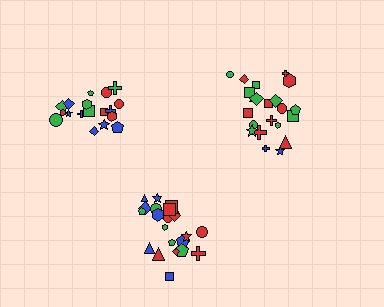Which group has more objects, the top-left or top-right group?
The top-right group.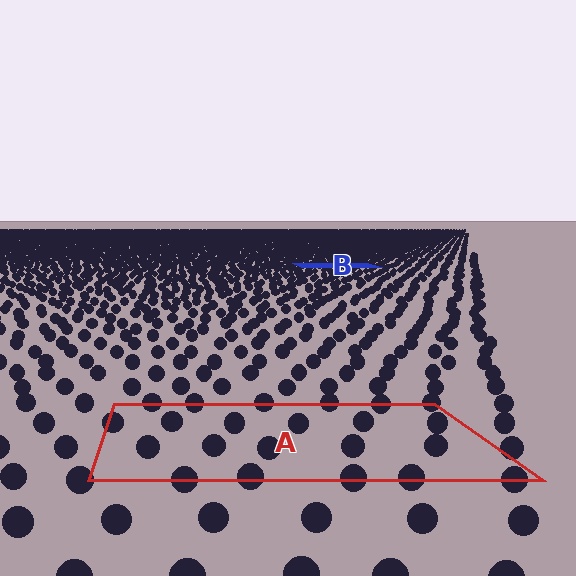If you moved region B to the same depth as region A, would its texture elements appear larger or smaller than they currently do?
They would appear larger. At a closer depth, the same texture elements are projected at a bigger on-screen size.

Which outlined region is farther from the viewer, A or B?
Region B is farther from the viewer — the texture elements inside it appear smaller and more densely packed.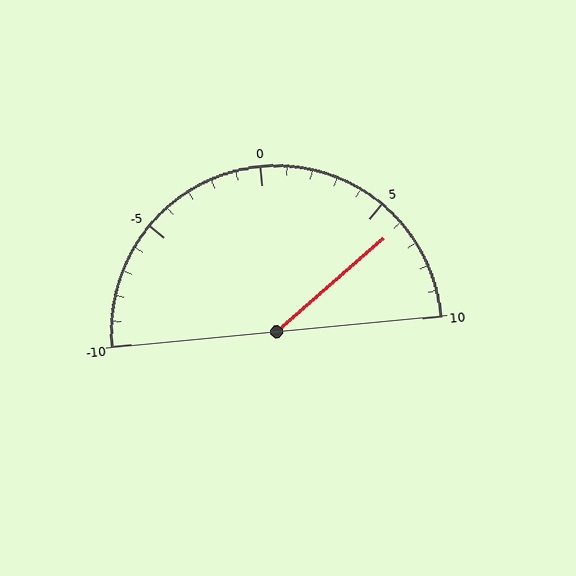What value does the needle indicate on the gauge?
The needle indicates approximately 6.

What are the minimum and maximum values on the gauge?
The gauge ranges from -10 to 10.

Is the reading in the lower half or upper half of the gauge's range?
The reading is in the upper half of the range (-10 to 10).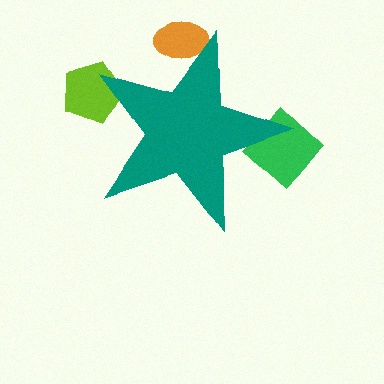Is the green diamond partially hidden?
Yes, the green diamond is partially hidden behind the teal star.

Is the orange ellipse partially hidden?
Yes, the orange ellipse is partially hidden behind the teal star.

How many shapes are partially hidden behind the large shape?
3 shapes are partially hidden.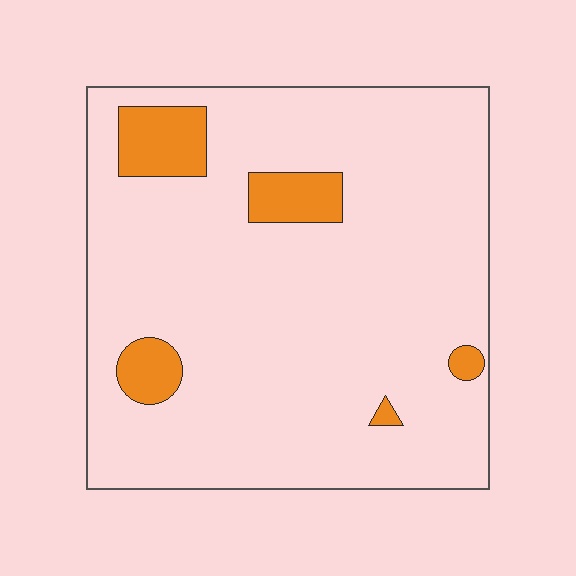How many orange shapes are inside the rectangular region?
5.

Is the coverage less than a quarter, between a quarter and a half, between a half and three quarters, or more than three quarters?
Less than a quarter.